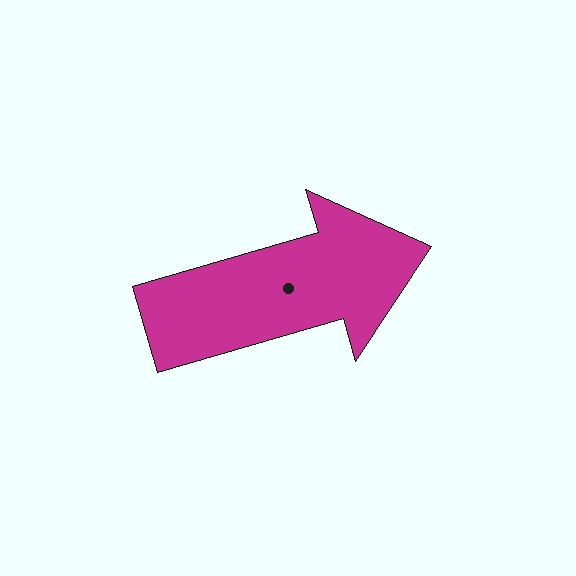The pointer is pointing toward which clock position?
Roughly 2 o'clock.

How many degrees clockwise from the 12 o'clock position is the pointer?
Approximately 74 degrees.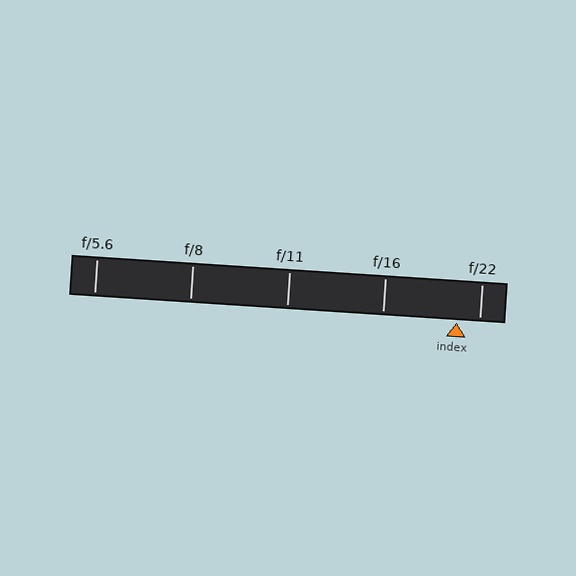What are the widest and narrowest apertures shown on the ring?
The widest aperture shown is f/5.6 and the narrowest is f/22.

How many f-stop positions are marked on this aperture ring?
There are 5 f-stop positions marked.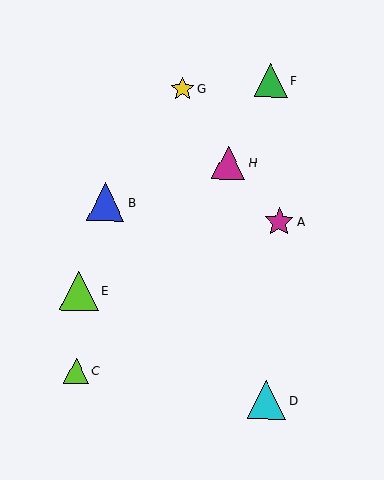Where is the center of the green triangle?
The center of the green triangle is at (271, 80).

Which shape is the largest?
The lime triangle (labeled E) is the largest.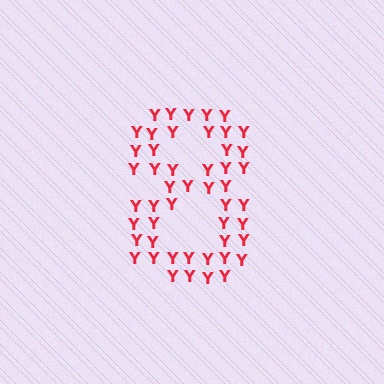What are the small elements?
The small elements are letter Y's.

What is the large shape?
The large shape is the digit 8.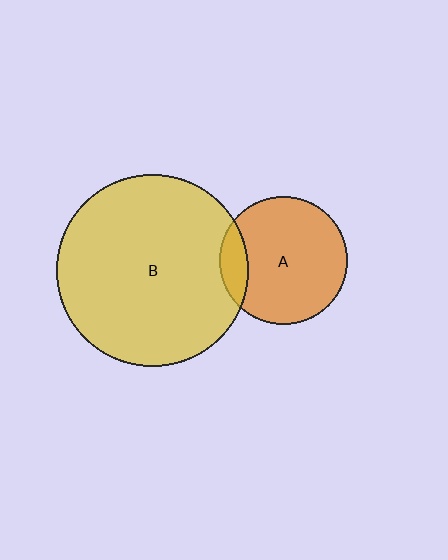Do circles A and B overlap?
Yes.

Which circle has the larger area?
Circle B (yellow).